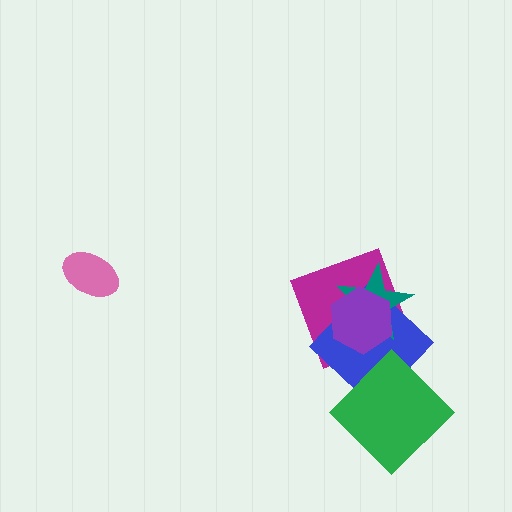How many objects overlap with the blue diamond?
4 objects overlap with the blue diamond.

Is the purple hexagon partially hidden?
No, no other shape covers it.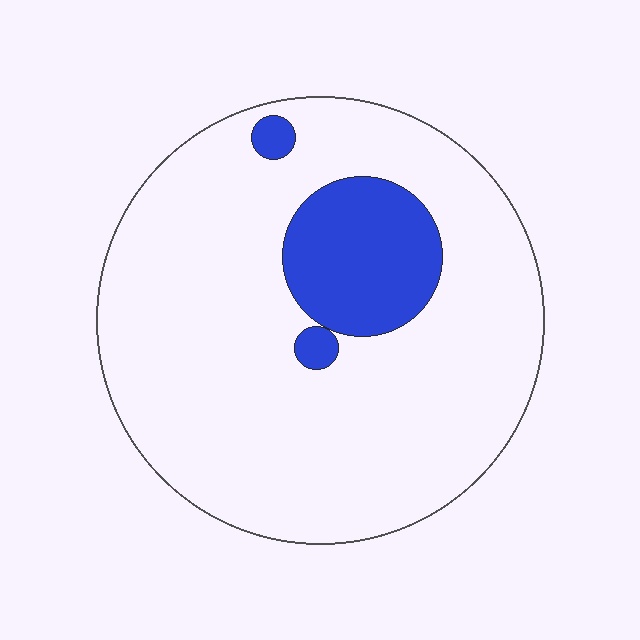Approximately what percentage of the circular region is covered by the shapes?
Approximately 15%.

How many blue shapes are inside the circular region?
3.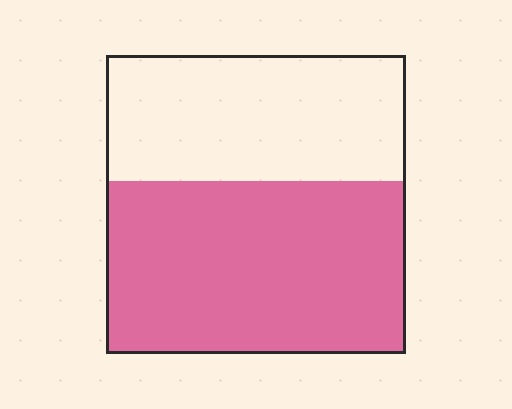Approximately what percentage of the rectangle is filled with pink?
Approximately 60%.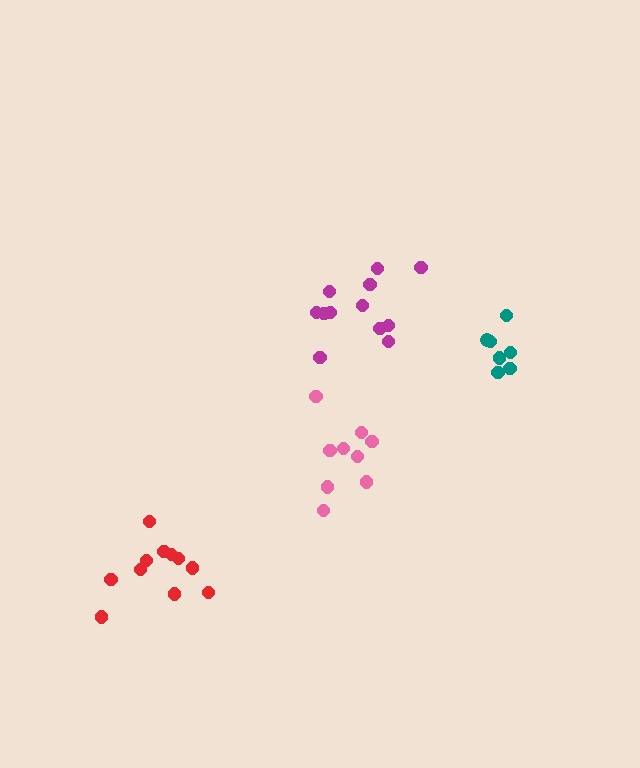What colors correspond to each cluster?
The clusters are colored: magenta, teal, red, pink.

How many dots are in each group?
Group 1: 12 dots, Group 2: 7 dots, Group 3: 11 dots, Group 4: 9 dots (39 total).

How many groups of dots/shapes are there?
There are 4 groups.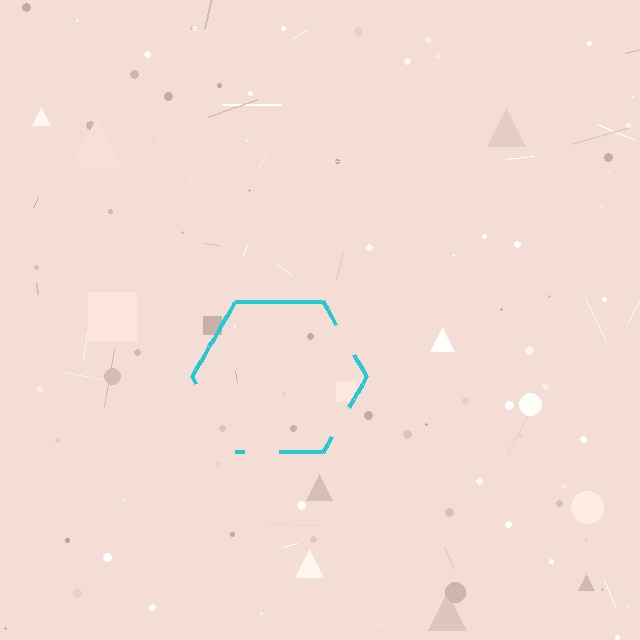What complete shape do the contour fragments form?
The contour fragments form a hexagon.